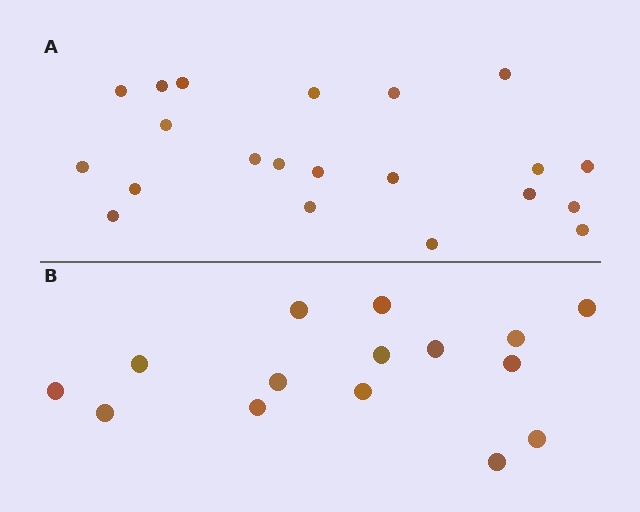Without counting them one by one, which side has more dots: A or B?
Region A (the top region) has more dots.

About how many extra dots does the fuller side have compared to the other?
Region A has about 6 more dots than region B.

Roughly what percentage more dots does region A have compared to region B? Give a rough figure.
About 40% more.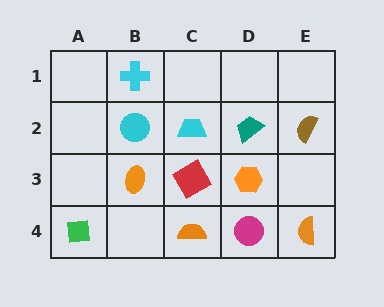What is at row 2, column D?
A teal trapezoid.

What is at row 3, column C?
A red diamond.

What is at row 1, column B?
A cyan cross.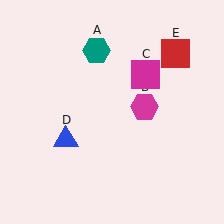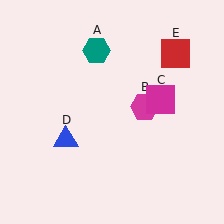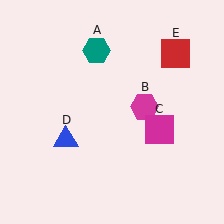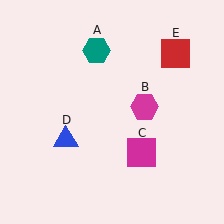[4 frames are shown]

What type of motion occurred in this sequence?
The magenta square (object C) rotated clockwise around the center of the scene.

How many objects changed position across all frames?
1 object changed position: magenta square (object C).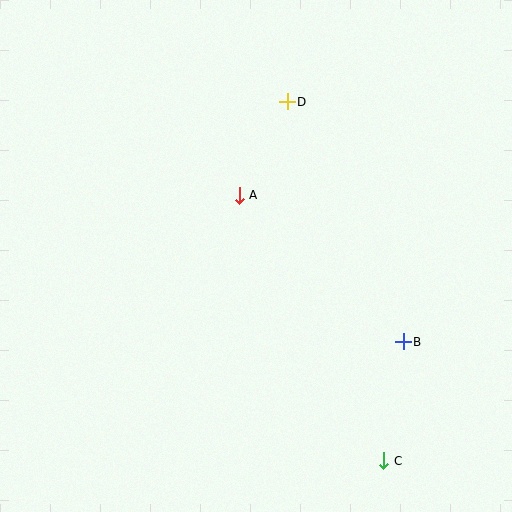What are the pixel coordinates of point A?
Point A is at (239, 195).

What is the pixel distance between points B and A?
The distance between B and A is 220 pixels.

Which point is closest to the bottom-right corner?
Point C is closest to the bottom-right corner.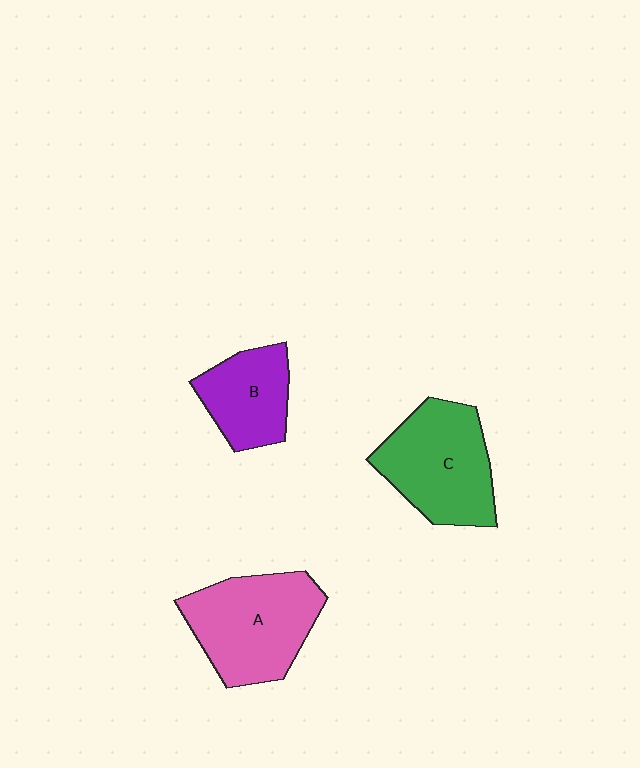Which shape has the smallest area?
Shape B (purple).